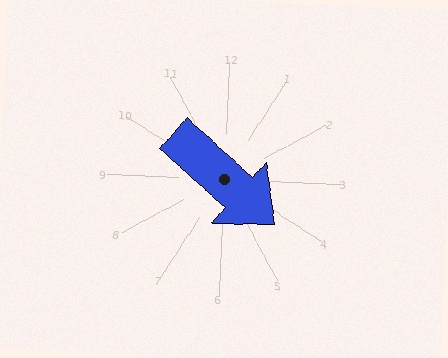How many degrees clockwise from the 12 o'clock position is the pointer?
Approximately 130 degrees.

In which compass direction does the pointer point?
Southeast.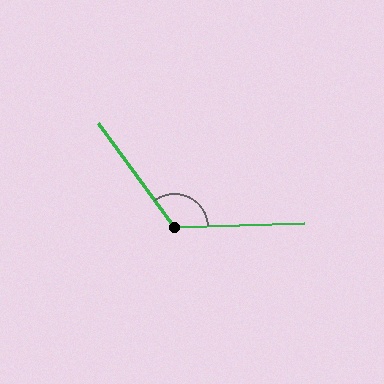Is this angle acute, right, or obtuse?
It is obtuse.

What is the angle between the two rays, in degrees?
Approximately 124 degrees.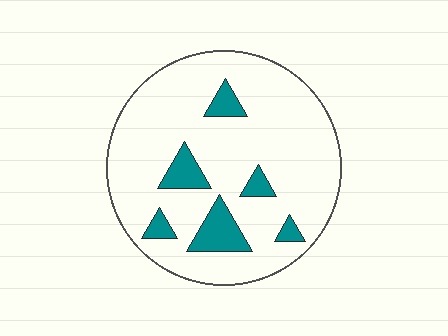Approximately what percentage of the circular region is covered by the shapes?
Approximately 15%.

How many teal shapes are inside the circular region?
6.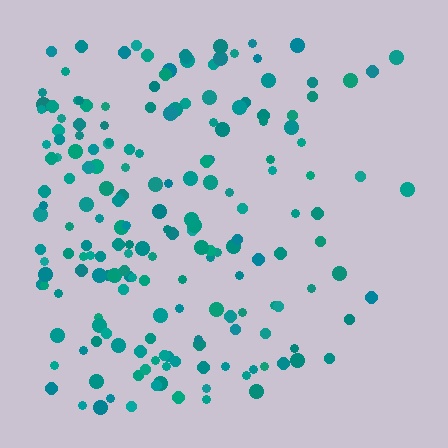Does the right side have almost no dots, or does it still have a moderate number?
Still a moderate number, just noticeably fewer than the left.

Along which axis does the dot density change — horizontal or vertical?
Horizontal.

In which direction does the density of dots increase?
From right to left, with the left side densest.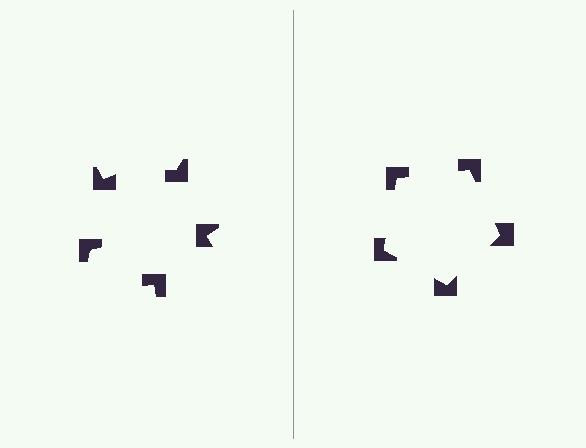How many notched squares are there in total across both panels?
10 — 5 on each side.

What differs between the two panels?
The notched squares are positioned identically on both sides; only the wedge orientations differ. On the right they align to a pentagon; on the left they are misaligned.